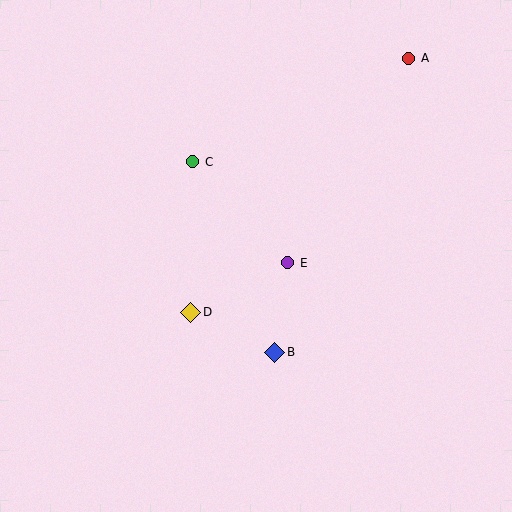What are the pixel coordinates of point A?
Point A is at (409, 58).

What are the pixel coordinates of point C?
Point C is at (193, 162).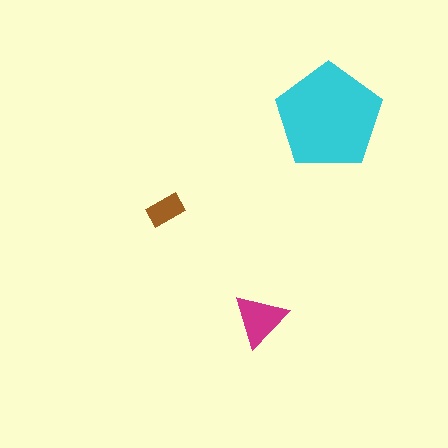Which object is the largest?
The cyan pentagon.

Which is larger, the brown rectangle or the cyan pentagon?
The cyan pentagon.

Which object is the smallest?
The brown rectangle.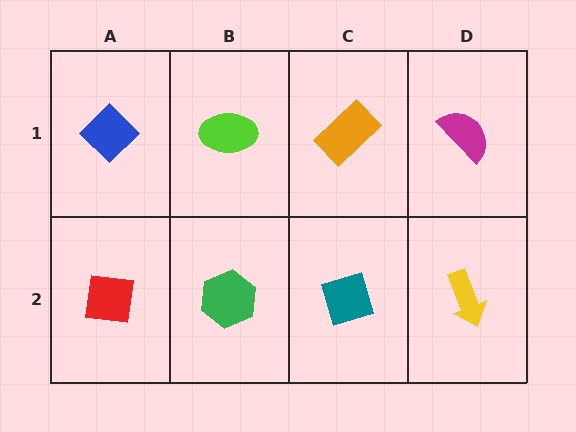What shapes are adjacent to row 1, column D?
A yellow arrow (row 2, column D), an orange rectangle (row 1, column C).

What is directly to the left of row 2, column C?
A green hexagon.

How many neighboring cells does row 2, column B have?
3.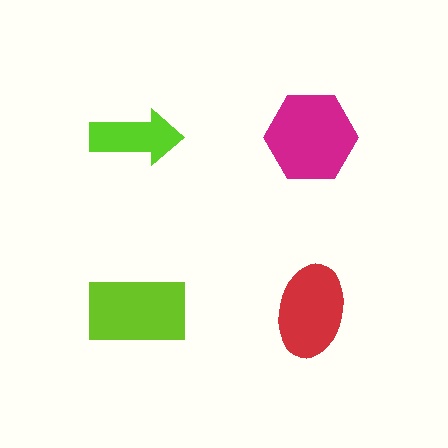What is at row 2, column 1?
A lime rectangle.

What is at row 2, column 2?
A red ellipse.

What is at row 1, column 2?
A magenta hexagon.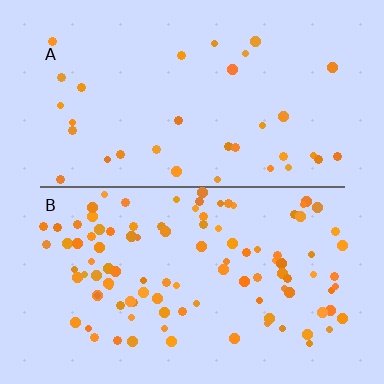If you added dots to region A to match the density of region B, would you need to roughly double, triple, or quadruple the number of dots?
Approximately triple.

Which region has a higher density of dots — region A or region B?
B (the bottom).